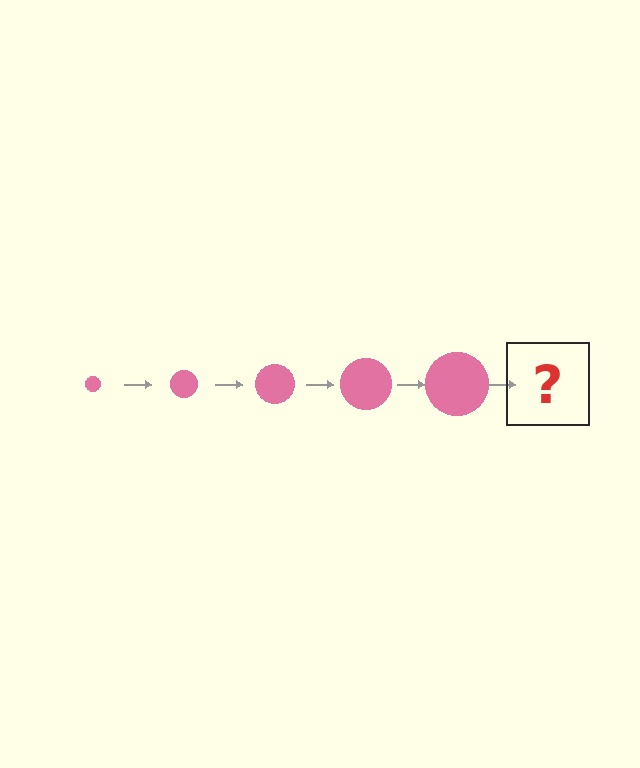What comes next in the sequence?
The next element should be a pink circle, larger than the previous one.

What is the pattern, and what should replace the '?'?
The pattern is that the circle gets progressively larger each step. The '?' should be a pink circle, larger than the previous one.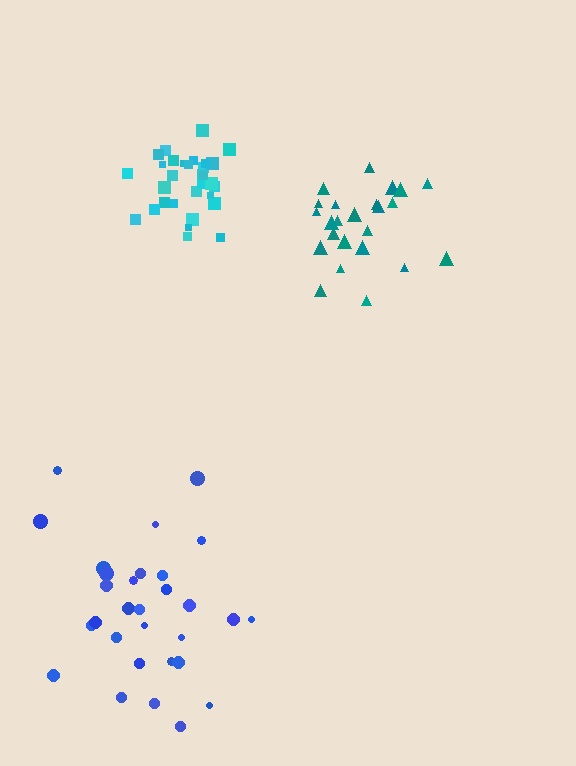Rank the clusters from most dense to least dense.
cyan, teal, blue.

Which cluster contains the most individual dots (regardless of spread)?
Cyan (31).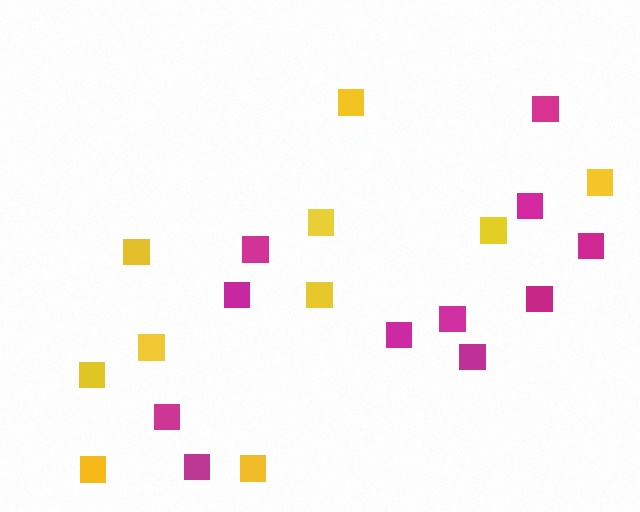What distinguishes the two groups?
There are 2 groups: one group of magenta squares (11) and one group of yellow squares (10).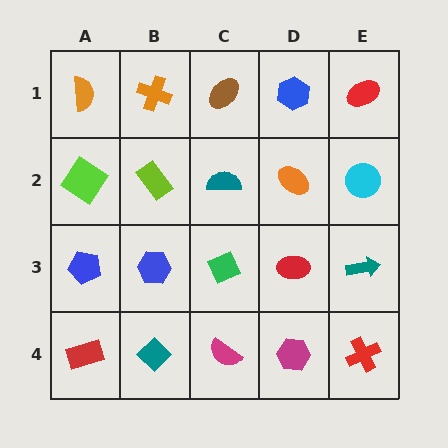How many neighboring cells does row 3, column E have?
3.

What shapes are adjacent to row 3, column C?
A teal semicircle (row 2, column C), a magenta semicircle (row 4, column C), a blue hexagon (row 3, column B), a red ellipse (row 3, column D).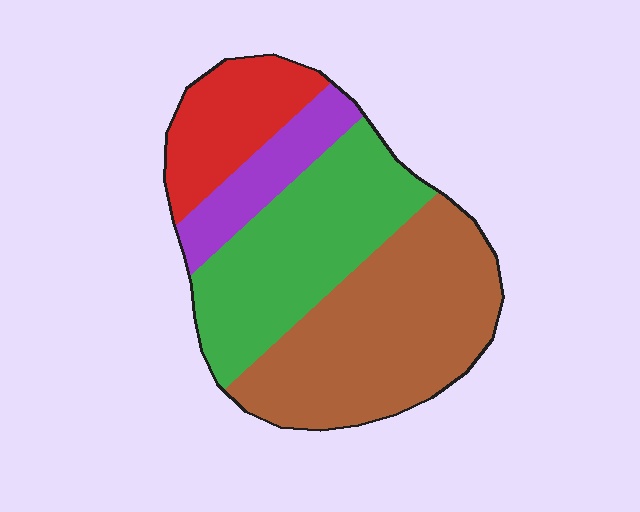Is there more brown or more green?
Brown.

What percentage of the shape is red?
Red covers 16% of the shape.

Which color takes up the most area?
Brown, at roughly 40%.